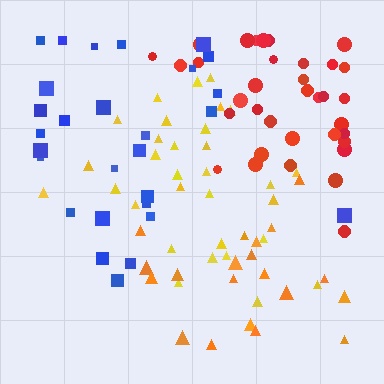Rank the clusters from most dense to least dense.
red, yellow, orange, blue.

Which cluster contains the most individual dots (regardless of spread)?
Red (35).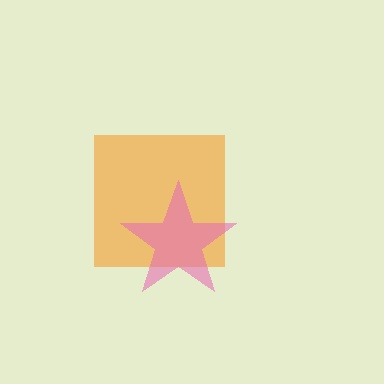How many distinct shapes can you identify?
There are 2 distinct shapes: an orange square, a pink star.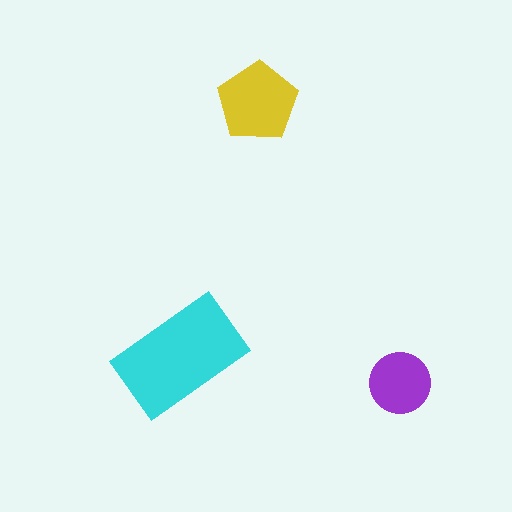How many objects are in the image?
There are 3 objects in the image.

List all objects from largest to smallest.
The cyan rectangle, the yellow pentagon, the purple circle.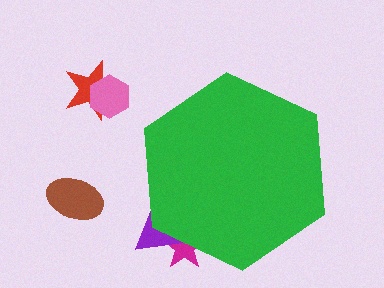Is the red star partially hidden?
No, the red star is fully visible.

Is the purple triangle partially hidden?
Yes, the purple triangle is partially hidden behind the green hexagon.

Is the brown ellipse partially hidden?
No, the brown ellipse is fully visible.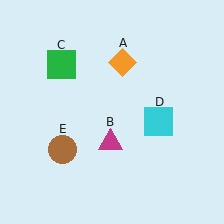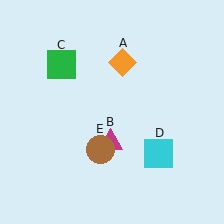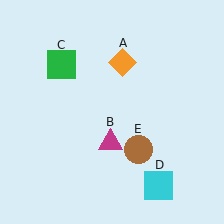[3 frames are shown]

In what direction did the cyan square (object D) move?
The cyan square (object D) moved down.